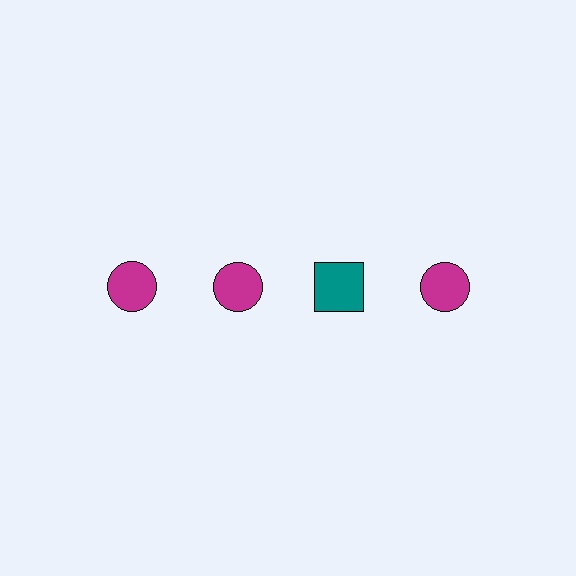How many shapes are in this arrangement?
There are 4 shapes arranged in a grid pattern.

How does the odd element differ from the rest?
It differs in both color (teal instead of magenta) and shape (square instead of circle).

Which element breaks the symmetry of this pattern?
The teal square in the top row, center column breaks the symmetry. All other shapes are magenta circles.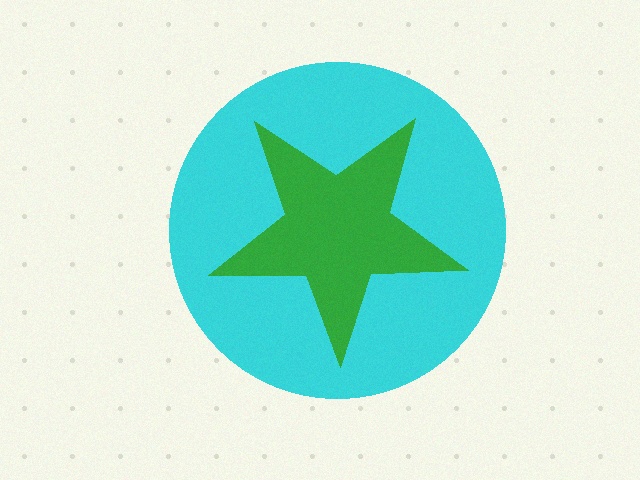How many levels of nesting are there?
2.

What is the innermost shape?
The green star.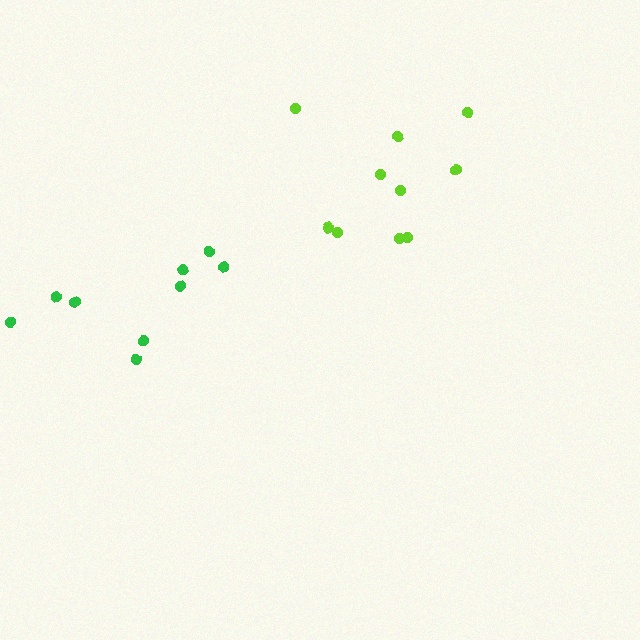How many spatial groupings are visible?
There are 2 spatial groupings.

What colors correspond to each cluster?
The clusters are colored: green, lime.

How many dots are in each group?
Group 1: 9 dots, Group 2: 10 dots (19 total).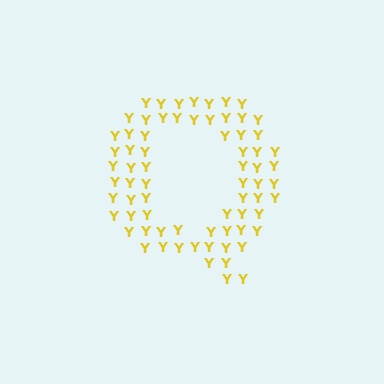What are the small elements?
The small elements are letter Y's.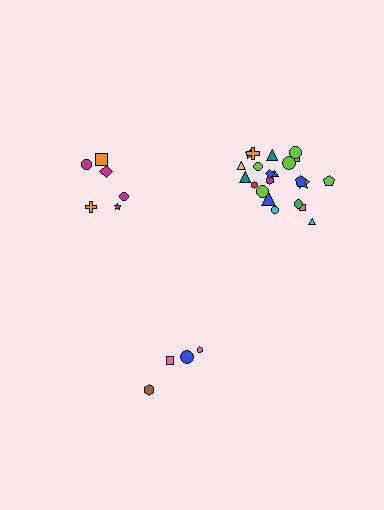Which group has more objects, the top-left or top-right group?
The top-right group.